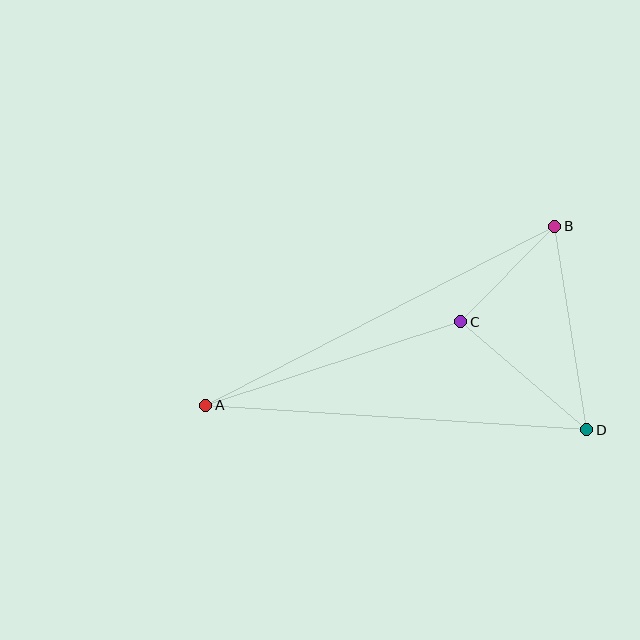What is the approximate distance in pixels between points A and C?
The distance between A and C is approximately 269 pixels.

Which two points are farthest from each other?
Points A and B are farthest from each other.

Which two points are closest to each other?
Points B and C are closest to each other.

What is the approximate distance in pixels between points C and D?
The distance between C and D is approximately 166 pixels.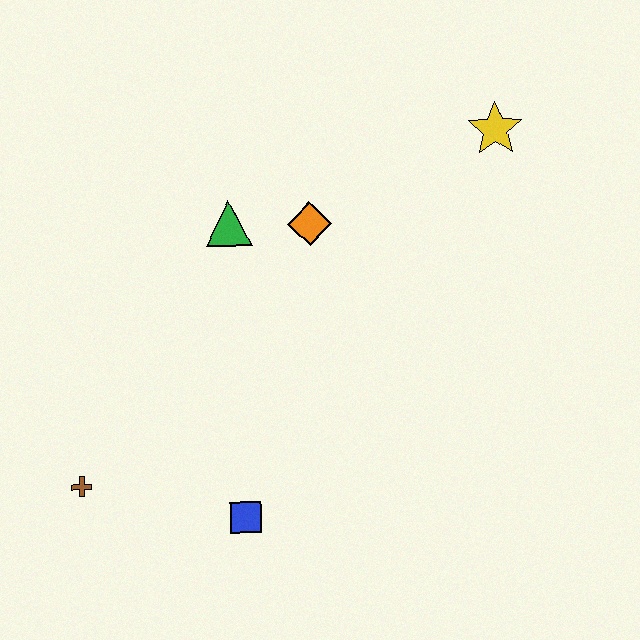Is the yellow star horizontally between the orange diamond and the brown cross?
No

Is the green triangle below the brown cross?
No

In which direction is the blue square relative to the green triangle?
The blue square is below the green triangle.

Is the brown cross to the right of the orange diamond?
No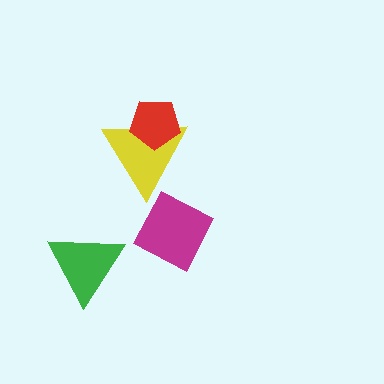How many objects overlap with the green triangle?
0 objects overlap with the green triangle.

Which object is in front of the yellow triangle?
The red pentagon is in front of the yellow triangle.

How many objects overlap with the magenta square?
0 objects overlap with the magenta square.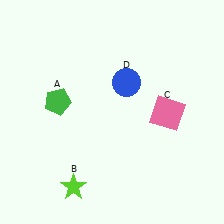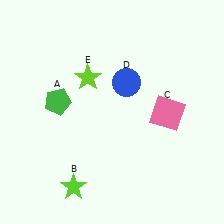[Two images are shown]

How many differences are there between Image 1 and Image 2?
There is 1 difference between the two images.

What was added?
A lime star (E) was added in Image 2.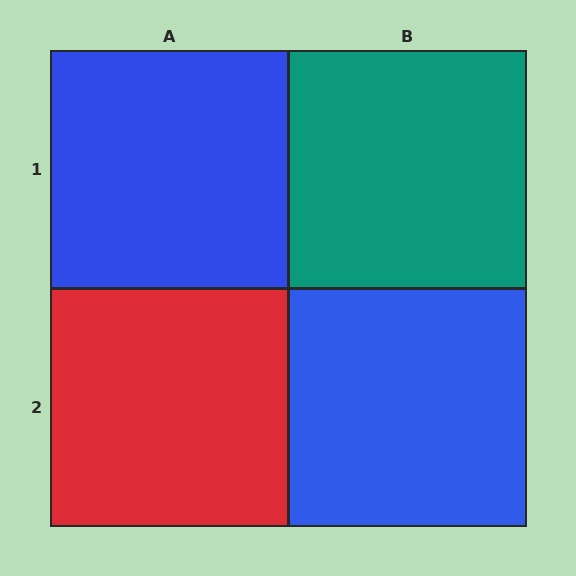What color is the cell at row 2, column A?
Red.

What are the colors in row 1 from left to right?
Blue, teal.